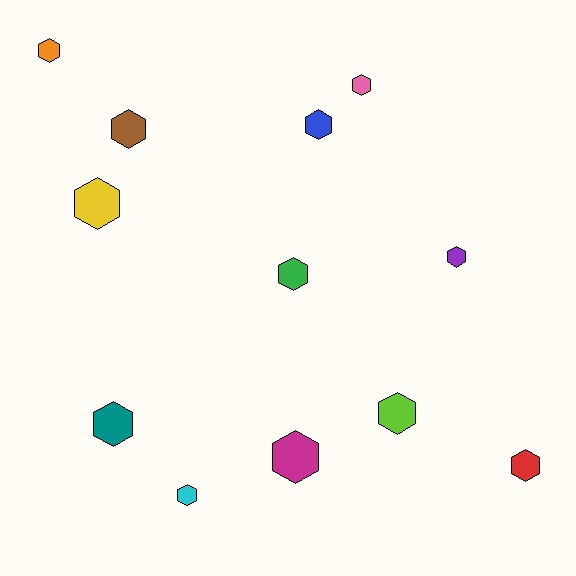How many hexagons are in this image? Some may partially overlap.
There are 12 hexagons.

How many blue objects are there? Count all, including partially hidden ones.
There is 1 blue object.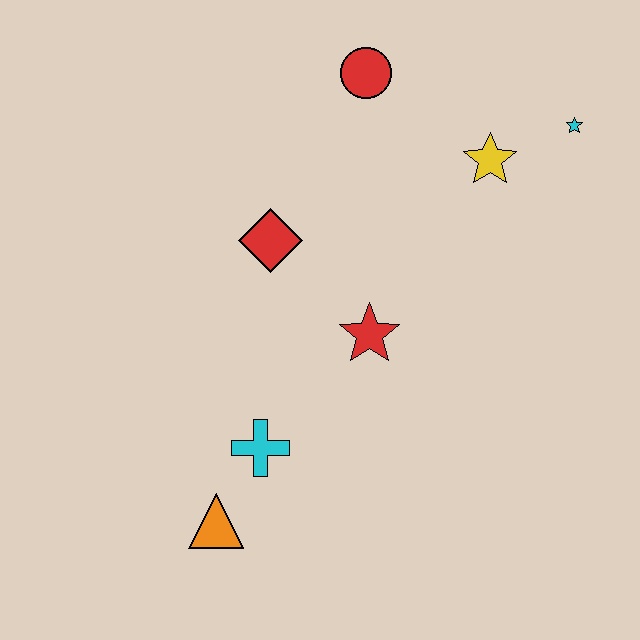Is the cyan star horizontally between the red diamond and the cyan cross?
No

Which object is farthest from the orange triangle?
The cyan star is farthest from the orange triangle.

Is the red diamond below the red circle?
Yes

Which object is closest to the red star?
The red diamond is closest to the red star.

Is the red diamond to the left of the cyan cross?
No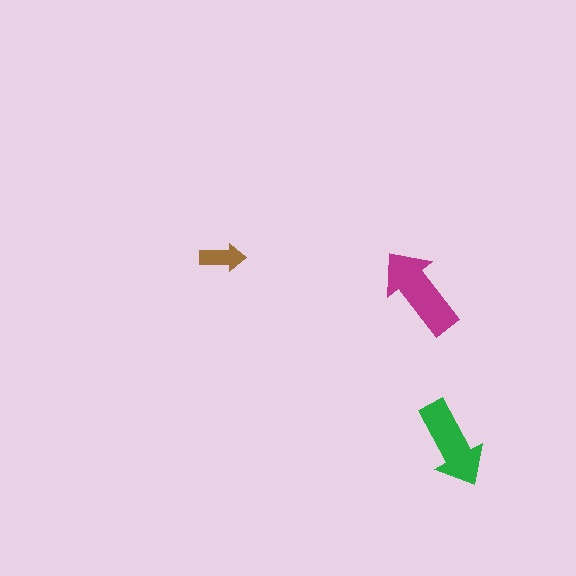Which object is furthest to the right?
The green arrow is rightmost.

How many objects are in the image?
There are 3 objects in the image.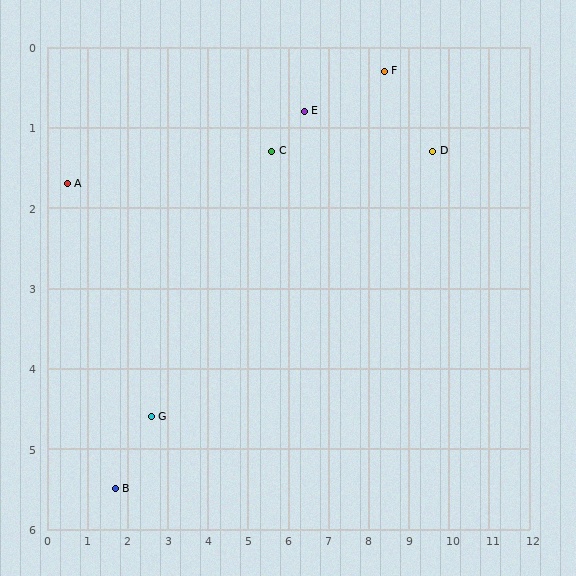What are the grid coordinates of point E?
Point E is at approximately (6.4, 0.8).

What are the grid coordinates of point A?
Point A is at approximately (0.5, 1.7).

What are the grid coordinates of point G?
Point G is at approximately (2.6, 4.6).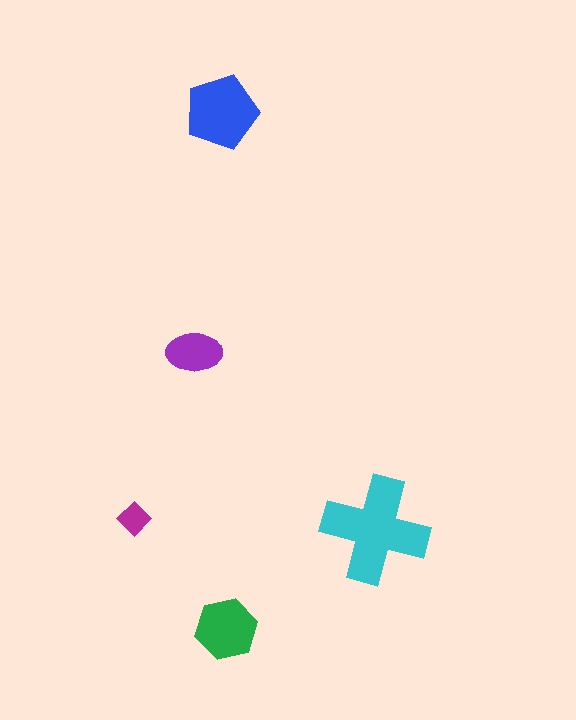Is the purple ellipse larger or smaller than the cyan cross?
Smaller.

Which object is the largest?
The cyan cross.